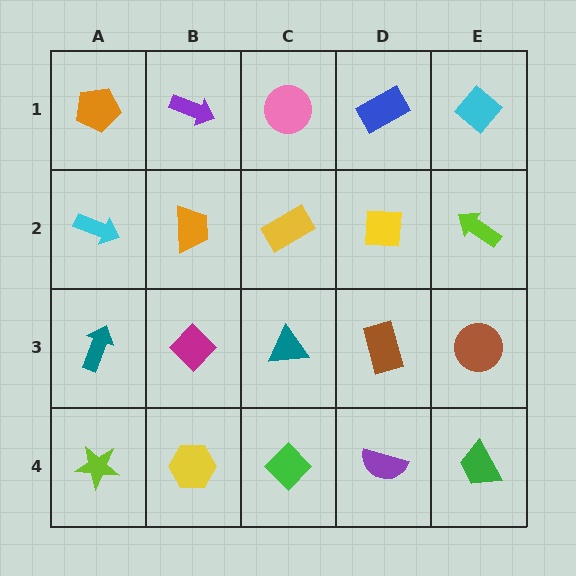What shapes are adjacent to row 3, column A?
A cyan arrow (row 2, column A), a lime star (row 4, column A), a magenta diamond (row 3, column B).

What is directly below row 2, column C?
A teal triangle.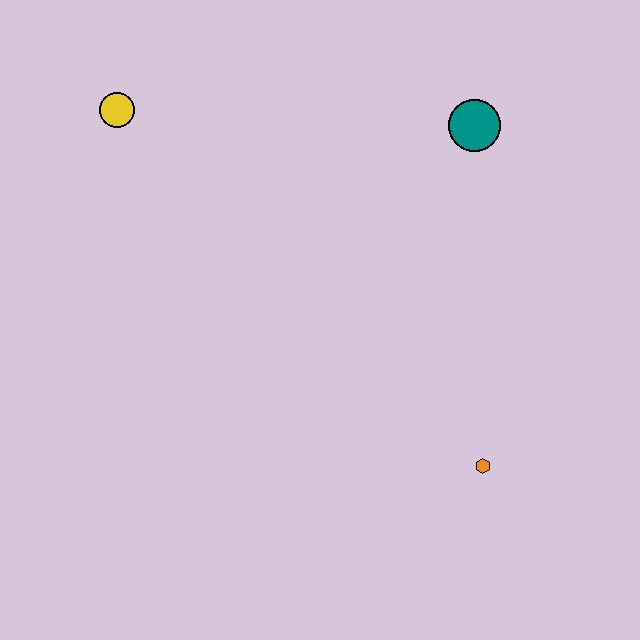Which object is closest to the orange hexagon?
The teal circle is closest to the orange hexagon.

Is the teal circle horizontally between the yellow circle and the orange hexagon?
Yes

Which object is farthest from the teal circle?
The yellow circle is farthest from the teal circle.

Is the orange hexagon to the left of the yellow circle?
No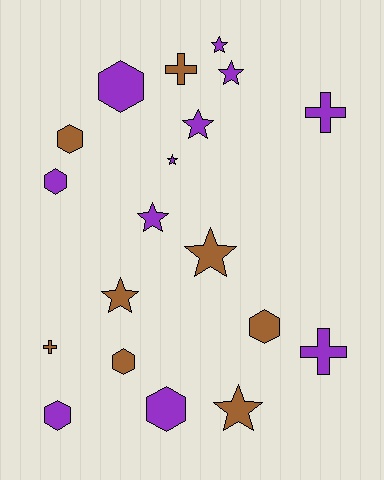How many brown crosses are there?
There are 2 brown crosses.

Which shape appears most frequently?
Star, with 8 objects.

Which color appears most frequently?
Purple, with 11 objects.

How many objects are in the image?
There are 19 objects.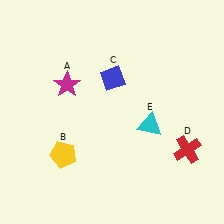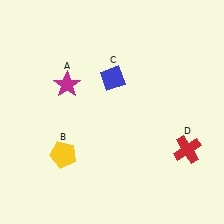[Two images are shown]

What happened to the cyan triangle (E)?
The cyan triangle (E) was removed in Image 2. It was in the bottom-right area of Image 1.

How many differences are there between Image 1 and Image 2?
There is 1 difference between the two images.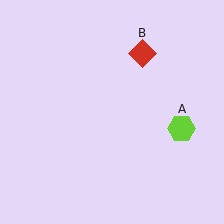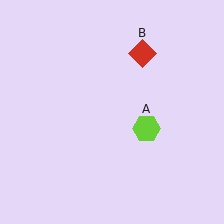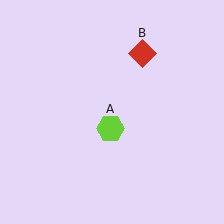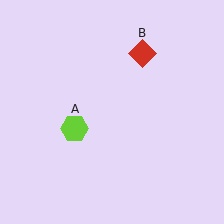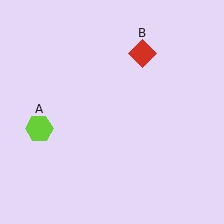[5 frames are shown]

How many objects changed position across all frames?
1 object changed position: lime hexagon (object A).